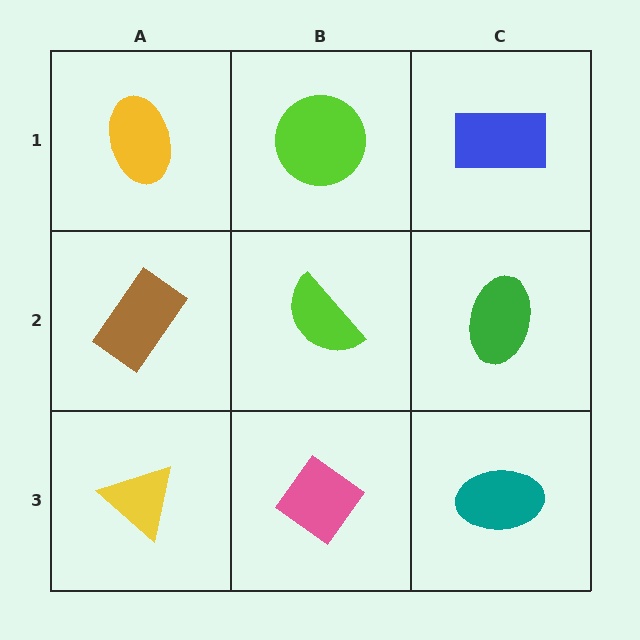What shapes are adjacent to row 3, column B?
A lime semicircle (row 2, column B), a yellow triangle (row 3, column A), a teal ellipse (row 3, column C).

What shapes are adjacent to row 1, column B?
A lime semicircle (row 2, column B), a yellow ellipse (row 1, column A), a blue rectangle (row 1, column C).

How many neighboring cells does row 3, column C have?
2.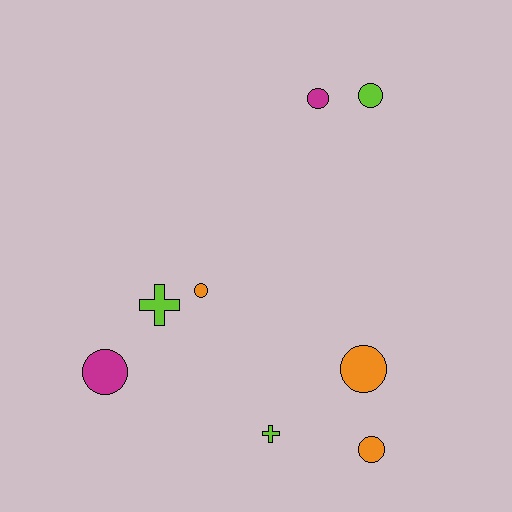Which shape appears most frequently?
Circle, with 6 objects.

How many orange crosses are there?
There are no orange crosses.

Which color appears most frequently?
Orange, with 3 objects.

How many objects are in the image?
There are 8 objects.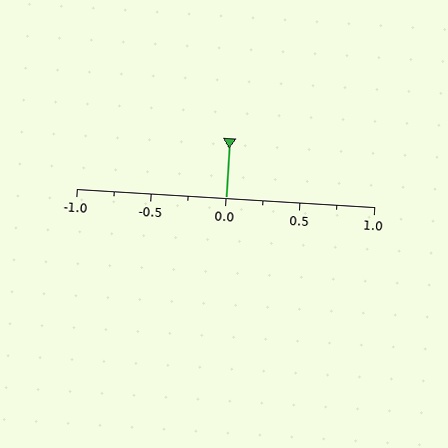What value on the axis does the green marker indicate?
The marker indicates approximately 0.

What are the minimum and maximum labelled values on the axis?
The axis runs from -1.0 to 1.0.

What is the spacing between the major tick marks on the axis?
The major ticks are spaced 0.5 apart.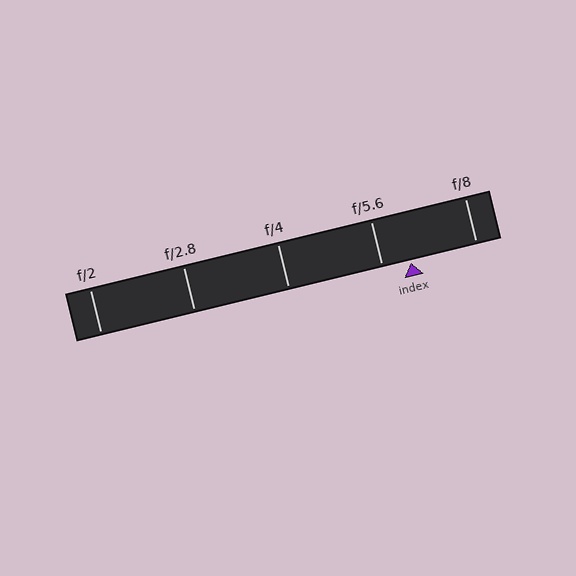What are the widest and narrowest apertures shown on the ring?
The widest aperture shown is f/2 and the narrowest is f/8.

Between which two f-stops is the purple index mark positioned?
The index mark is between f/5.6 and f/8.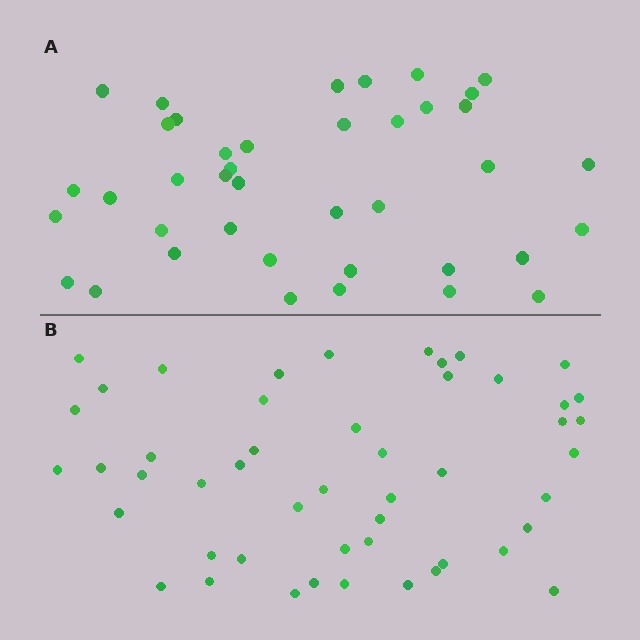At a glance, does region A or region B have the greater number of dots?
Region B (the bottom region) has more dots.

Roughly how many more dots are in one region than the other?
Region B has roughly 8 or so more dots than region A.